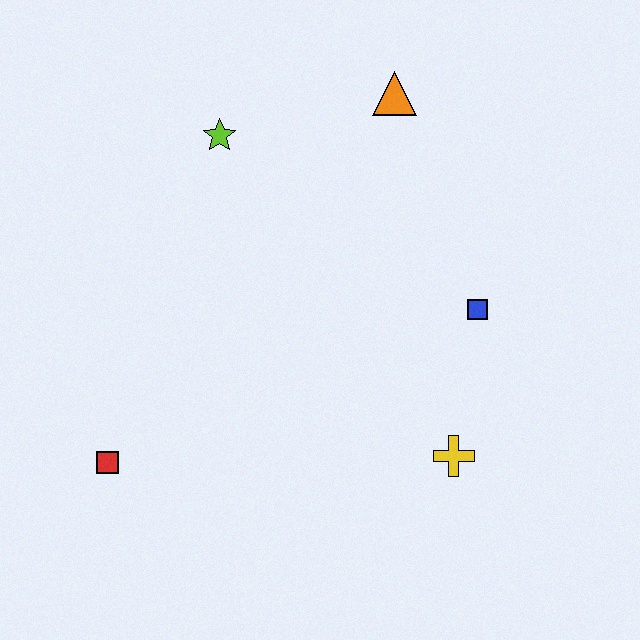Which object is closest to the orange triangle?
The lime star is closest to the orange triangle.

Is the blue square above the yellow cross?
Yes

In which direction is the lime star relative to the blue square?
The lime star is to the left of the blue square.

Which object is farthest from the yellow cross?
The lime star is farthest from the yellow cross.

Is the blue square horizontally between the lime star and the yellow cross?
No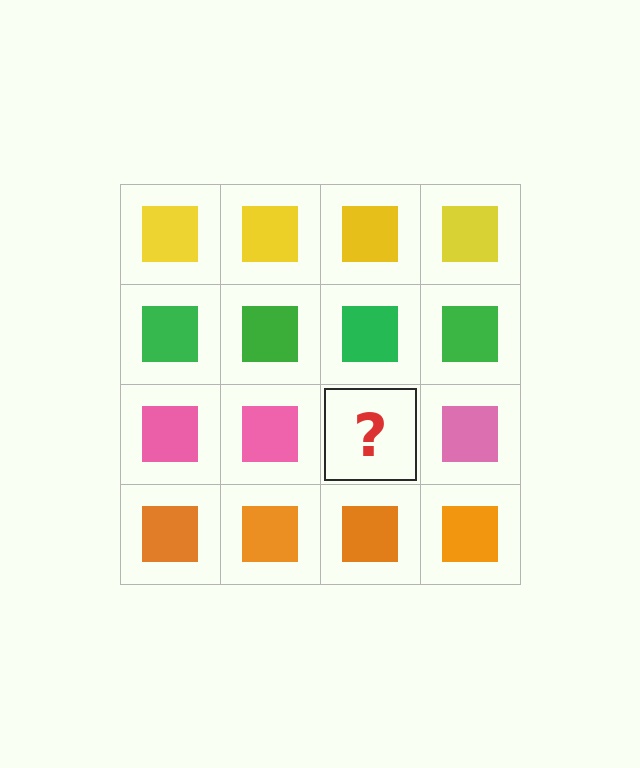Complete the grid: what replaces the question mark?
The question mark should be replaced with a pink square.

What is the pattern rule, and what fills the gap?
The rule is that each row has a consistent color. The gap should be filled with a pink square.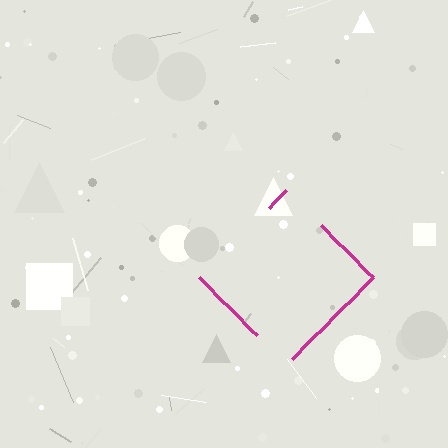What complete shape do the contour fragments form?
The contour fragments form a diamond.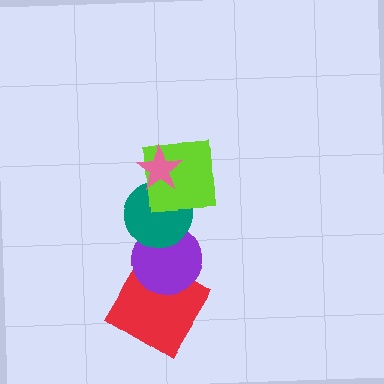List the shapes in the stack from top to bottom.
From top to bottom: the pink star, the lime square, the teal circle, the purple circle, the red diamond.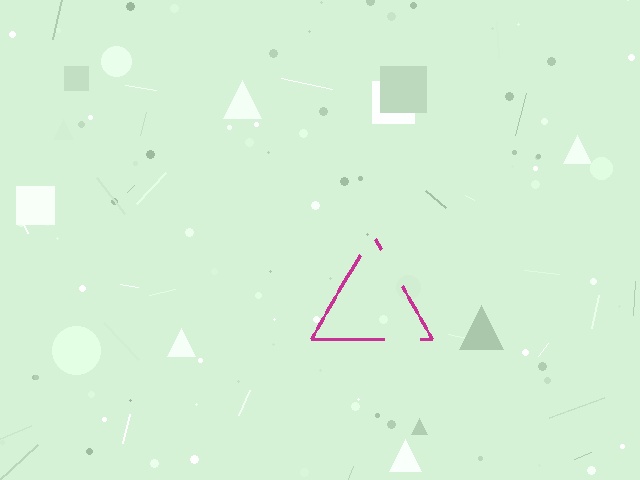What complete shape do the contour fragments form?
The contour fragments form a triangle.